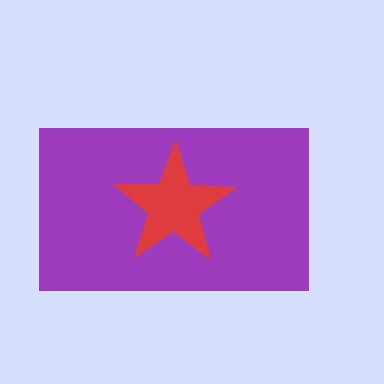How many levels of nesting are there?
2.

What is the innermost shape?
The red star.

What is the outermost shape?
The purple rectangle.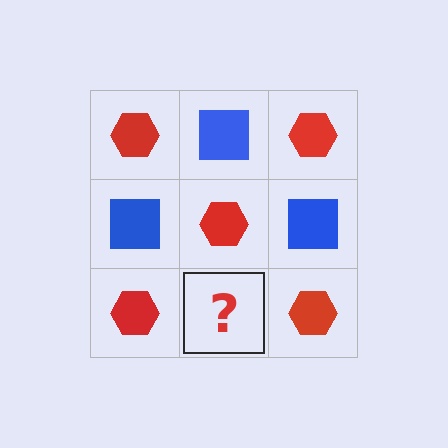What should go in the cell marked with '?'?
The missing cell should contain a blue square.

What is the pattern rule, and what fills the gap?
The rule is that it alternates red hexagon and blue square in a checkerboard pattern. The gap should be filled with a blue square.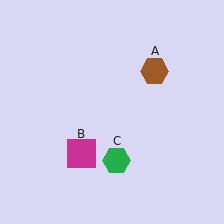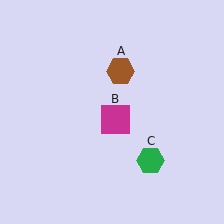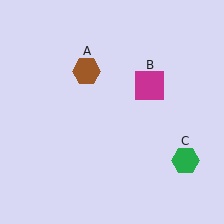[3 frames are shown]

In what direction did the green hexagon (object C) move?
The green hexagon (object C) moved right.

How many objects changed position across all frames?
3 objects changed position: brown hexagon (object A), magenta square (object B), green hexagon (object C).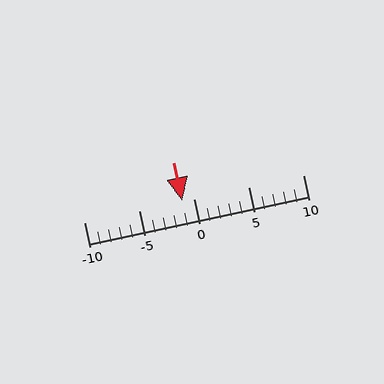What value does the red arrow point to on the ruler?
The red arrow points to approximately -1.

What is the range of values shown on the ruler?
The ruler shows values from -10 to 10.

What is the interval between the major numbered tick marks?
The major tick marks are spaced 5 units apart.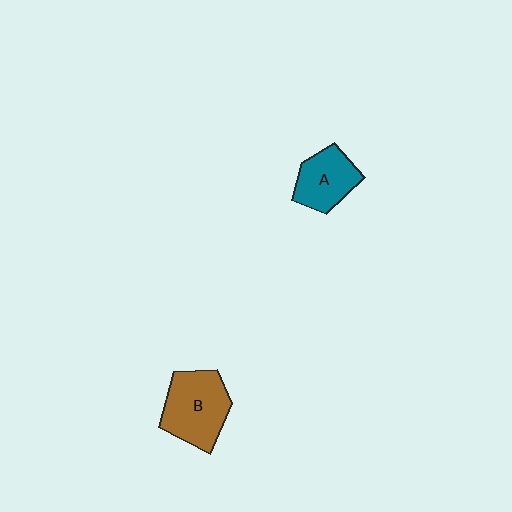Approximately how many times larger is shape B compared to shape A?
Approximately 1.4 times.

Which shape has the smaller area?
Shape A (teal).